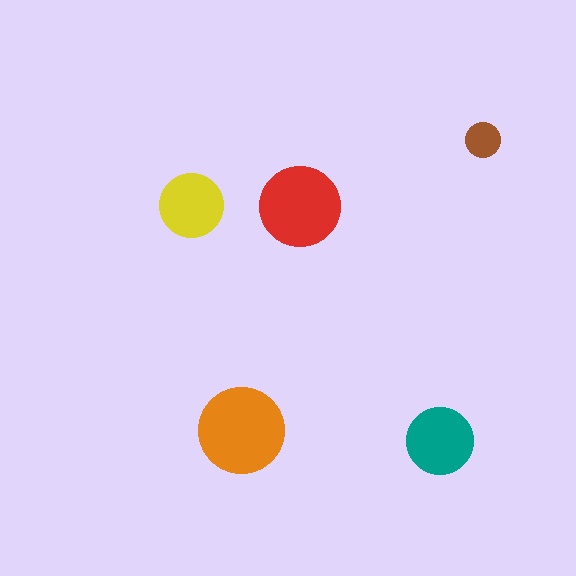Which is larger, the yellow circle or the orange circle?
The orange one.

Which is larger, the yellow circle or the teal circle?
The teal one.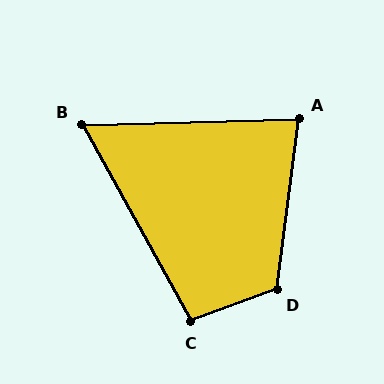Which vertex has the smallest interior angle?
B, at approximately 62 degrees.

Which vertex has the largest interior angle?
D, at approximately 118 degrees.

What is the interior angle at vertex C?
Approximately 99 degrees (obtuse).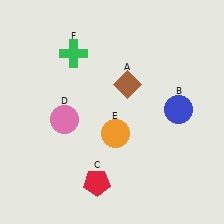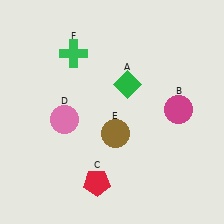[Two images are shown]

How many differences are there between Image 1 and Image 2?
There are 3 differences between the two images.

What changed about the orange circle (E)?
In Image 1, E is orange. In Image 2, it changed to brown.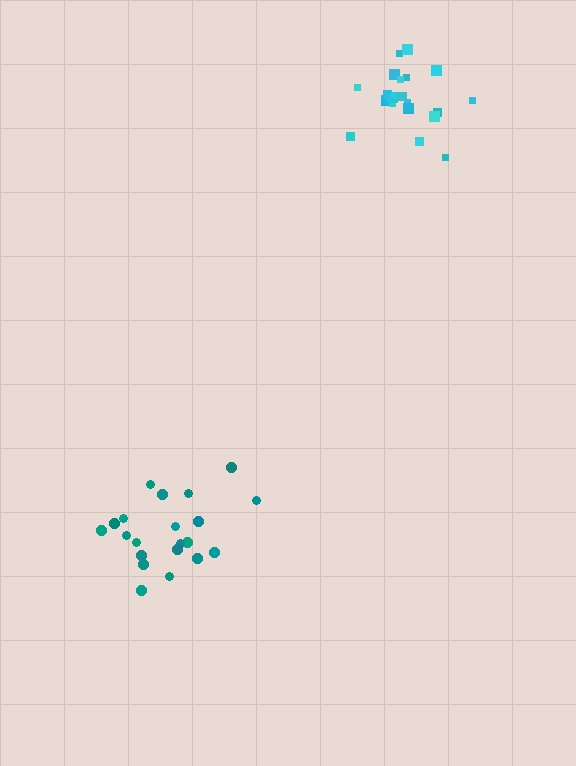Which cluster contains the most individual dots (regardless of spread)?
Teal (21).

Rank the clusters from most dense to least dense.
cyan, teal.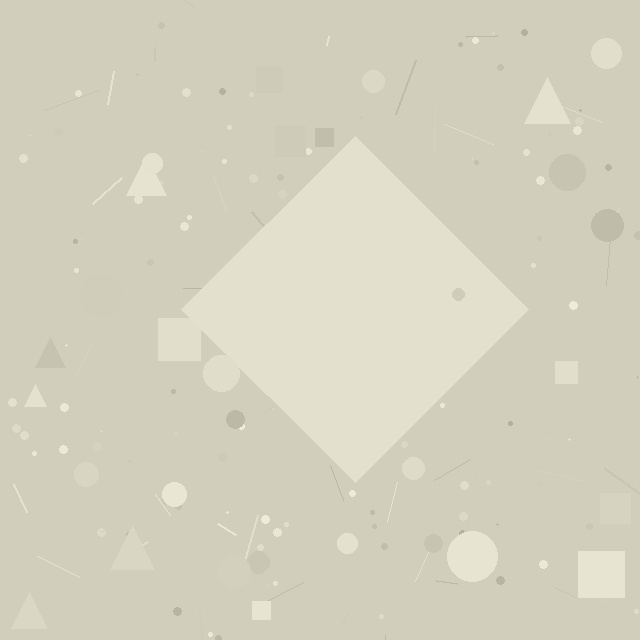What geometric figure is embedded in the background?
A diamond is embedded in the background.